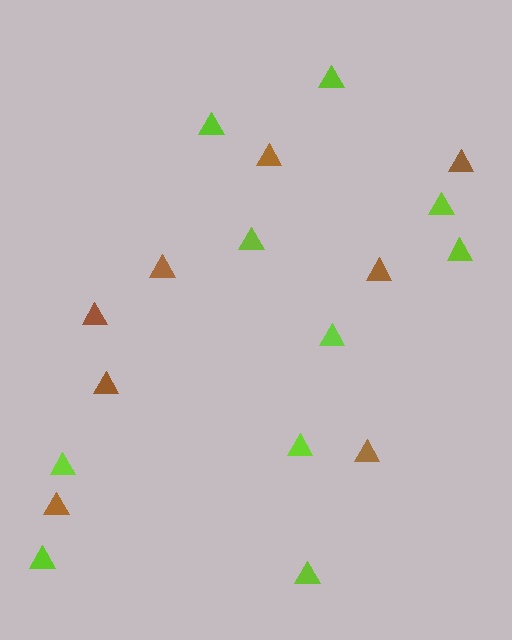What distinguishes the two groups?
There are 2 groups: one group of lime triangles (10) and one group of brown triangles (8).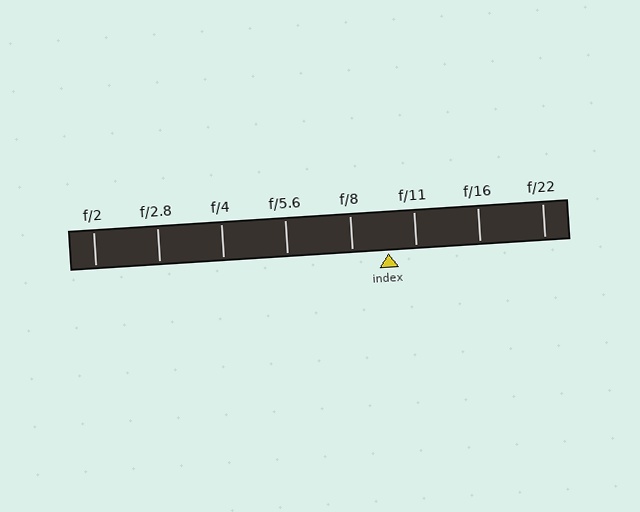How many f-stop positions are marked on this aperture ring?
There are 8 f-stop positions marked.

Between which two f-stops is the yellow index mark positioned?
The index mark is between f/8 and f/11.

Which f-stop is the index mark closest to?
The index mark is closest to f/11.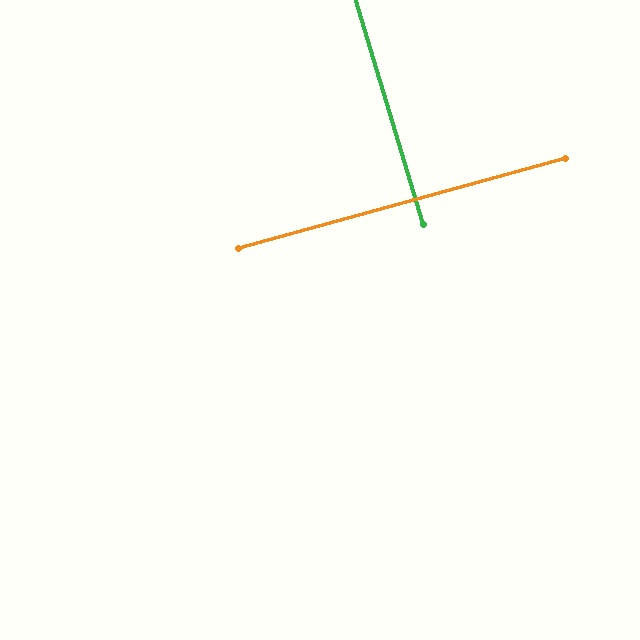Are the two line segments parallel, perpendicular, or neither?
Perpendicular — they meet at approximately 89°.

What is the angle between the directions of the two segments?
Approximately 89 degrees.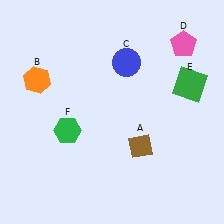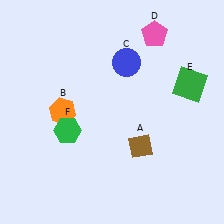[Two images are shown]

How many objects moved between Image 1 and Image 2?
2 objects moved between the two images.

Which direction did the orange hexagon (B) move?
The orange hexagon (B) moved down.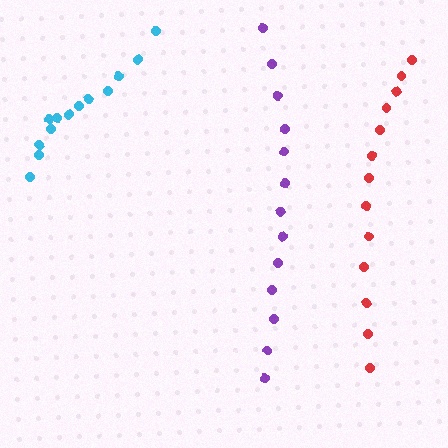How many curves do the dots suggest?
There are 3 distinct paths.